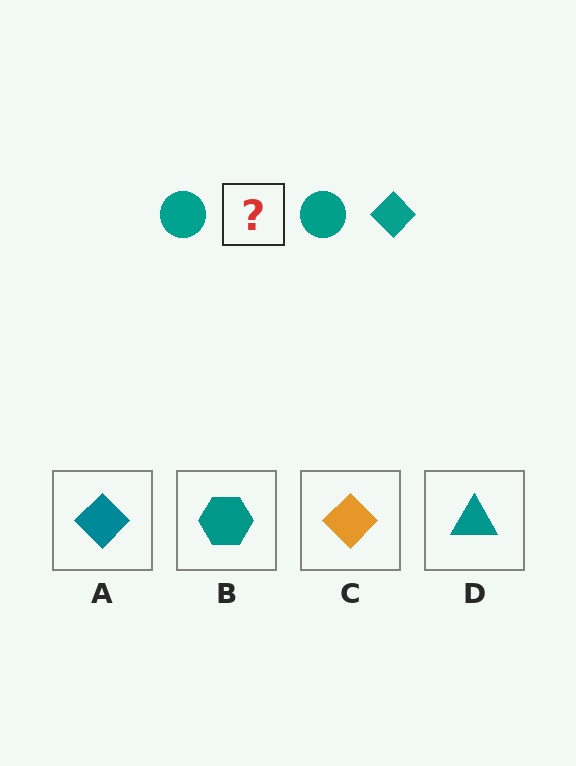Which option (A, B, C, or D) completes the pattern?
A.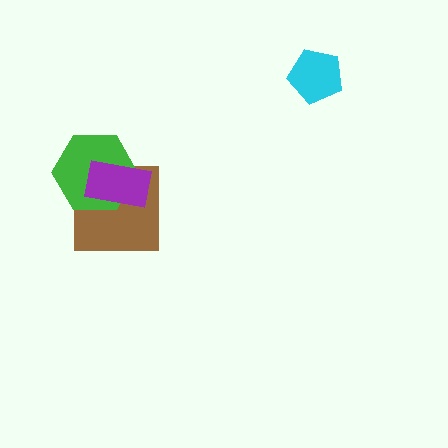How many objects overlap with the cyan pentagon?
0 objects overlap with the cyan pentagon.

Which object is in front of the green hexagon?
The purple rectangle is in front of the green hexagon.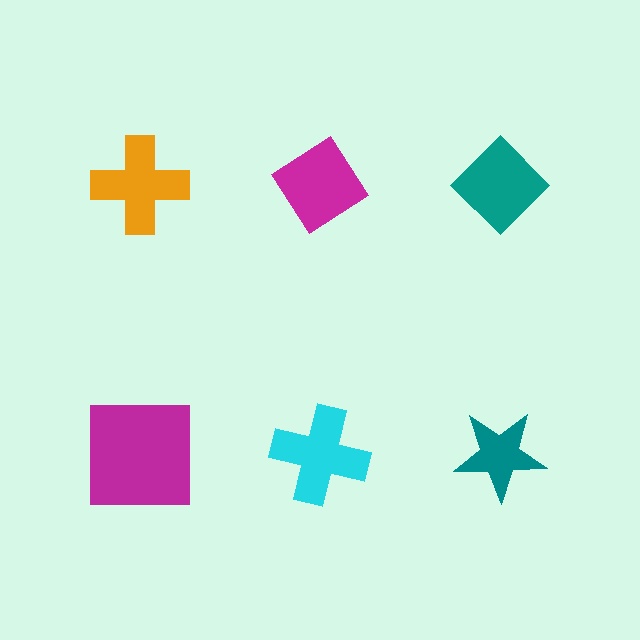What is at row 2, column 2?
A cyan cross.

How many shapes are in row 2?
3 shapes.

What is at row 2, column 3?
A teal star.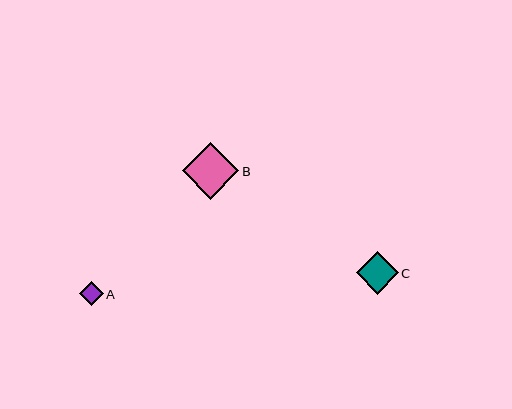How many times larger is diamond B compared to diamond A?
Diamond B is approximately 2.4 times the size of diamond A.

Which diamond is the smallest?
Diamond A is the smallest with a size of approximately 23 pixels.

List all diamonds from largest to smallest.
From largest to smallest: B, C, A.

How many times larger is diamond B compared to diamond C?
Diamond B is approximately 1.3 times the size of diamond C.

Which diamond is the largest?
Diamond B is the largest with a size of approximately 56 pixels.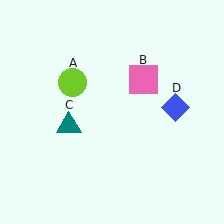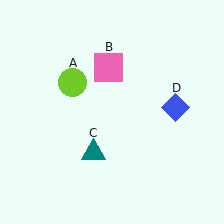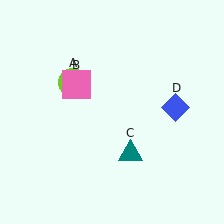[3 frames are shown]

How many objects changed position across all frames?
2 objects changed position: pink square (object B), teal triangle (object C).